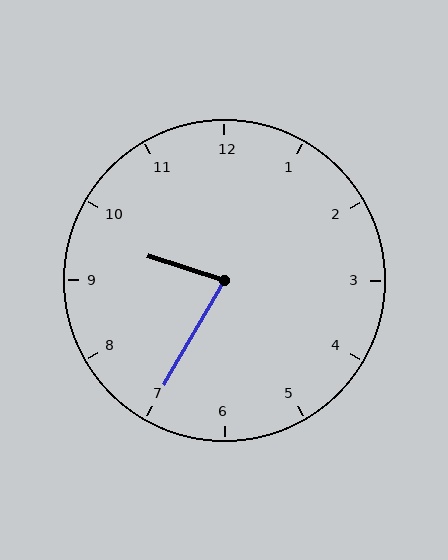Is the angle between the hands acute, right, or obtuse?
It is acute.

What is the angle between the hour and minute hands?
Approximately 78 degrees.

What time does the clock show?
9:35.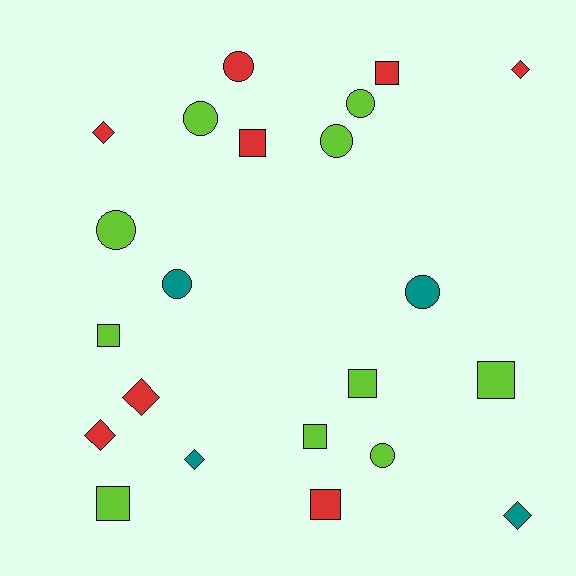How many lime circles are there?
There are 5 lime circles.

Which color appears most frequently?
Lime, with 10 objects.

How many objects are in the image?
There are 22 objects.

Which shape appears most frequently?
Circle, with 8 objects.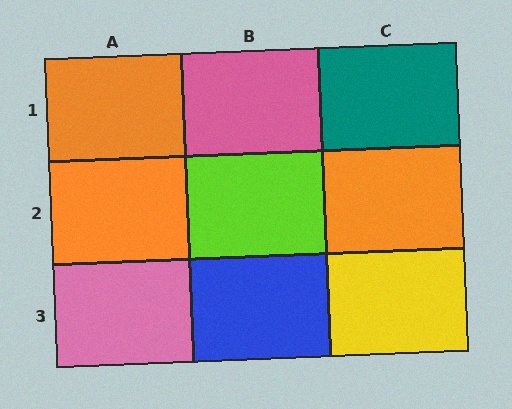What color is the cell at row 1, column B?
Pink.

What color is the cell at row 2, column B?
Lime.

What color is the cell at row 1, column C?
Teal.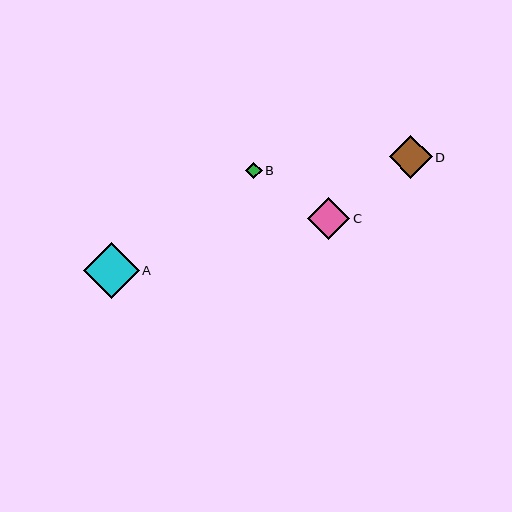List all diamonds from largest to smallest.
From largest to smallest: A, D, C, B.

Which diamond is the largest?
Diamond A is the largest with a size of approximately 56 pixels.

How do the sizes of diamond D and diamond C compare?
Diamond D and diamond C are approximately the same size.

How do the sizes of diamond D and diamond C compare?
Diamond D and diamond C are approximately the same size.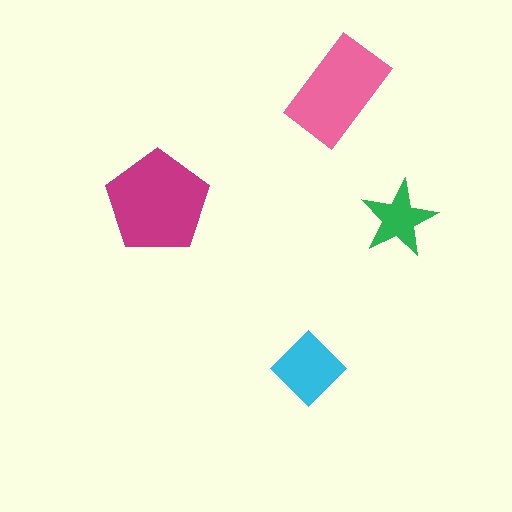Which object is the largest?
The magenta pentagon.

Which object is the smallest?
The green star.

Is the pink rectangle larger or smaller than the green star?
Larger.